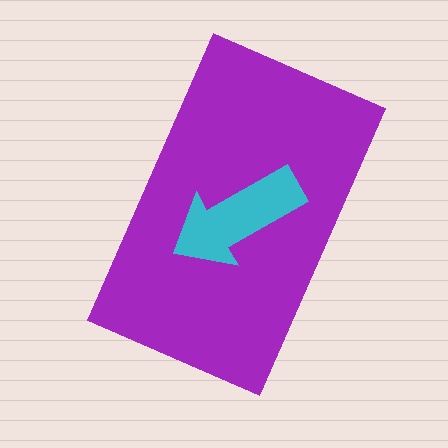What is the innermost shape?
The cyan arrow.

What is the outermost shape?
The purple rectangle.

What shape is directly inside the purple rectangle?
The cyan arrow.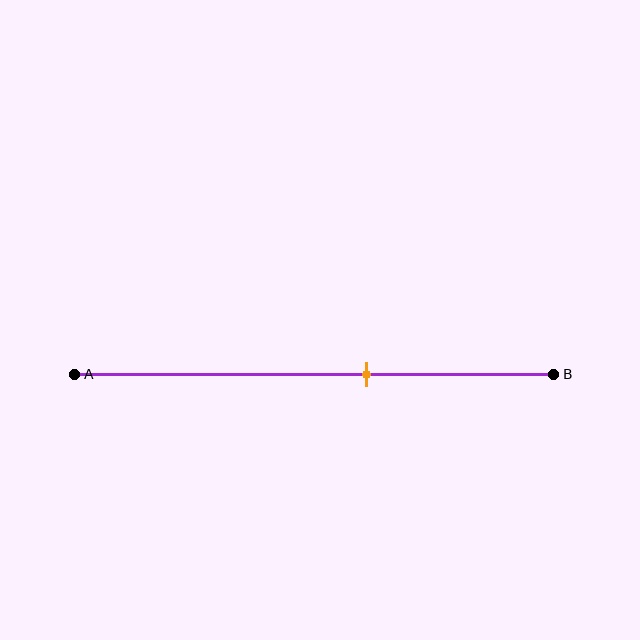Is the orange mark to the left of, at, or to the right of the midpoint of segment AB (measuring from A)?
The orange mark is to the right of the midpoint of segment AB.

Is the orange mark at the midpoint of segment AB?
No, the mark is at about 60% from A, not at the 50% midpoint.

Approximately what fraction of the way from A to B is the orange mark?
The orange mark is approximately 60% of the way from A to B.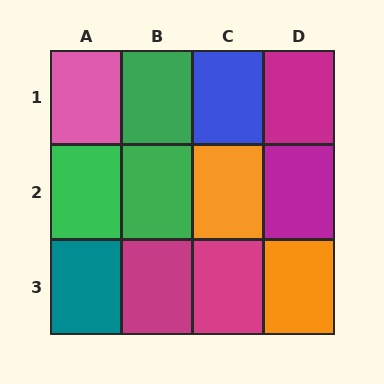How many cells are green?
3 cells are green.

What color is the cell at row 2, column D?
Magenta.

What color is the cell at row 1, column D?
Magenta.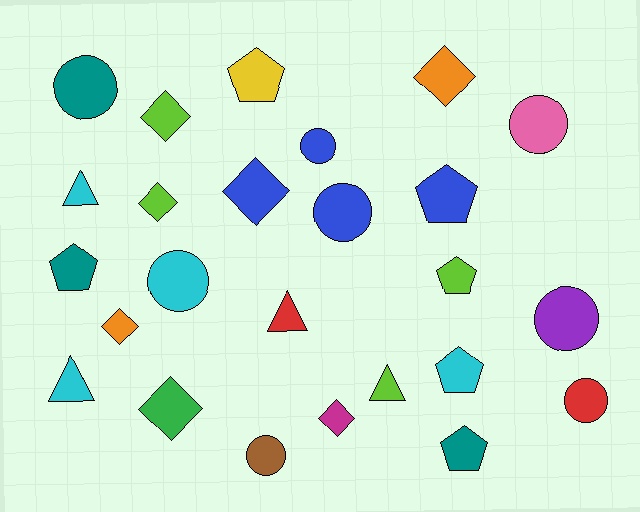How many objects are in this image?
There are 25 objects.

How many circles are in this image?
There are 8 circles.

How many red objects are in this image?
There are 2 red objects.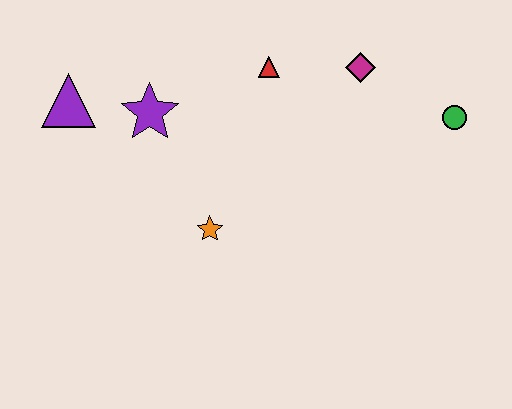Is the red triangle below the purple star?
No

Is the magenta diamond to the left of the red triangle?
No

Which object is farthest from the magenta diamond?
The purple triangle is farthest from the magenta diamond.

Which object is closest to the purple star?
The purple triangle is closest to the purple star.